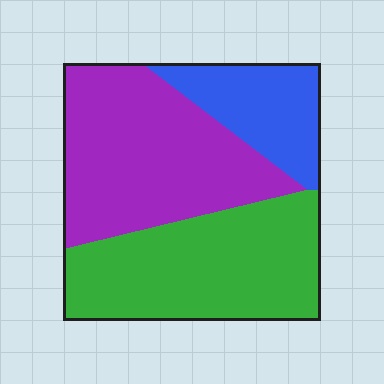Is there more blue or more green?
Green.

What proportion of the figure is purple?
Purple takes up about two fifths (2/5) of the figure.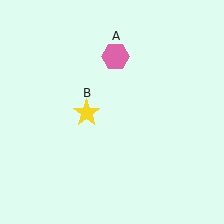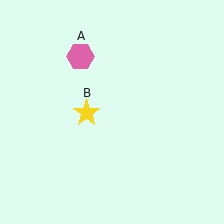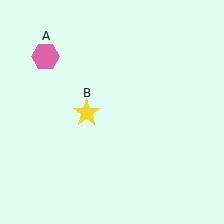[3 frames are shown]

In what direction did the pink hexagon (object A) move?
The pink hexagon (object A) moved left.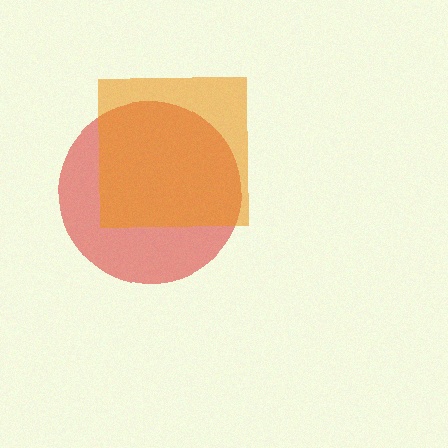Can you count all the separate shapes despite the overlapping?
Yes, there are 2 separate shapes.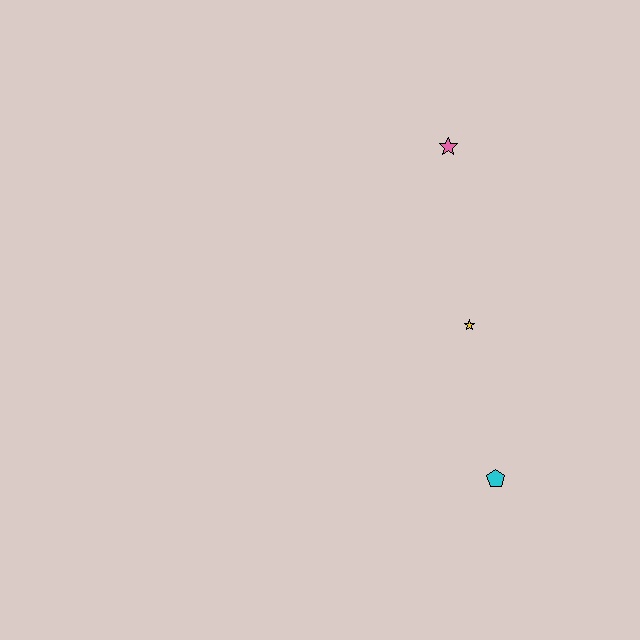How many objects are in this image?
There are 3 objects.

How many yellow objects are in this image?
There is 1 yellow object.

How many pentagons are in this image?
There is 1 pentagon.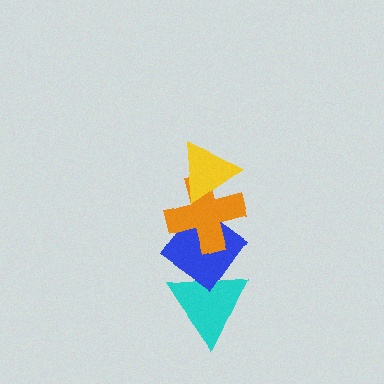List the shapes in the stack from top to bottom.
From top to bottom: the yellow triangle, the orange cross, the blue diamond, the cyan triangle.